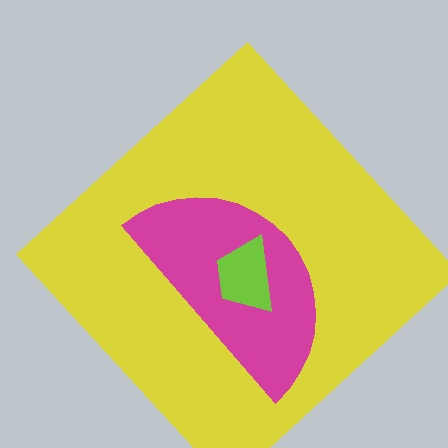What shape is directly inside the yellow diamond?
The magenta semicircle.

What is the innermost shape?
The lime trapezoid.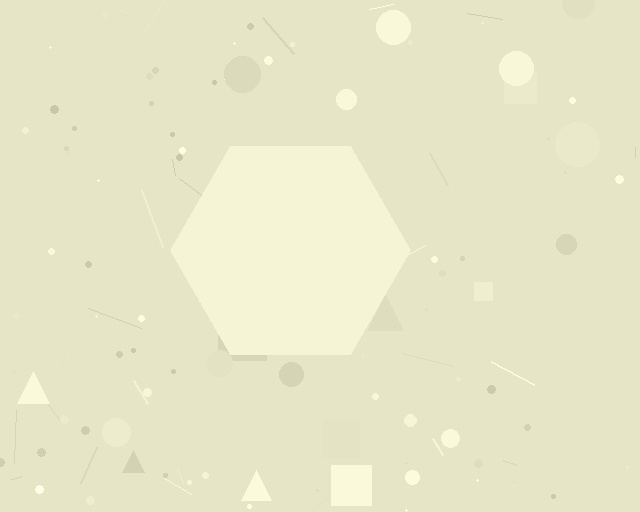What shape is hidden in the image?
A hexagon is hidden in the image.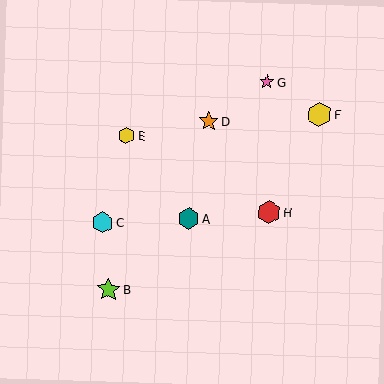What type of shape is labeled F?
Shape F is a yellow hexagon.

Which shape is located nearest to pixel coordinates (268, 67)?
The pink star (labeled G) at (267, 82) is nearest to that location.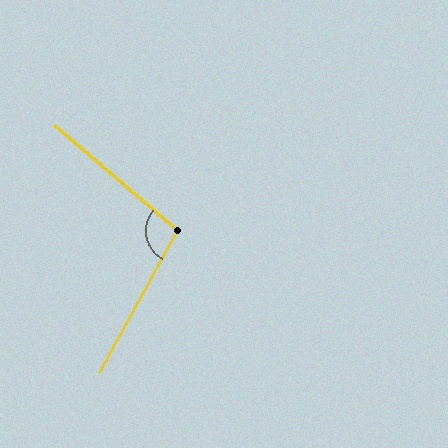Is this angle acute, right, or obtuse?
It is obtuse.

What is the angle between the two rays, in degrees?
Approximately 102 degrees.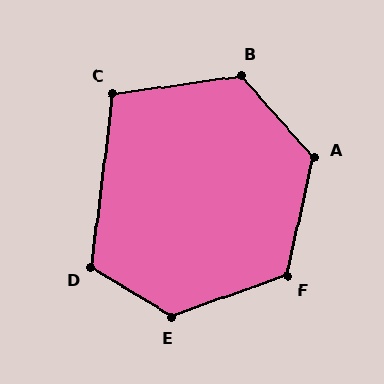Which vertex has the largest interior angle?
E, at approximately 129 degrees.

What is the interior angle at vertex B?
Approximately 123 degrees (obtuse).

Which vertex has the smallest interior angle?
C, at approximately 105 degrees.